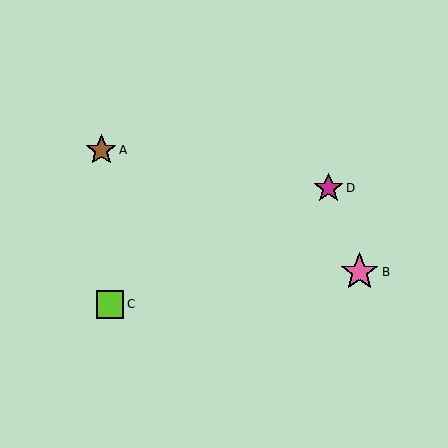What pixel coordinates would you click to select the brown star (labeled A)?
Click at (101, 150) to select the brown star A.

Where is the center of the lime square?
The center of the lime square is at (110, 304).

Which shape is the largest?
The pink star (labeled B) is the largest.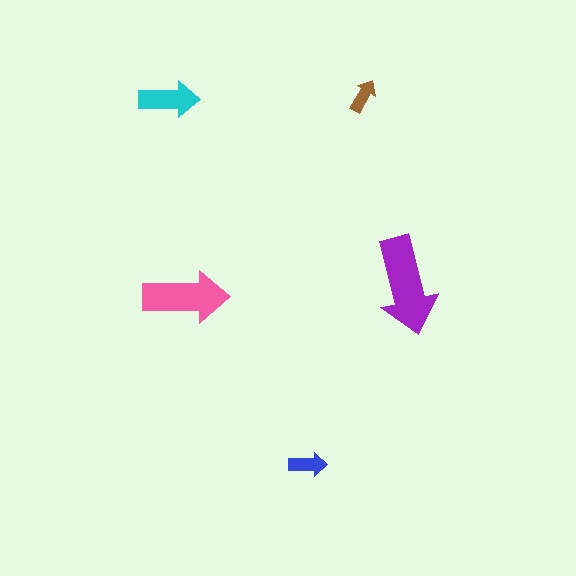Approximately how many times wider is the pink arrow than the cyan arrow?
About 1.5 times wider.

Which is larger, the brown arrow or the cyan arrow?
The cyan one.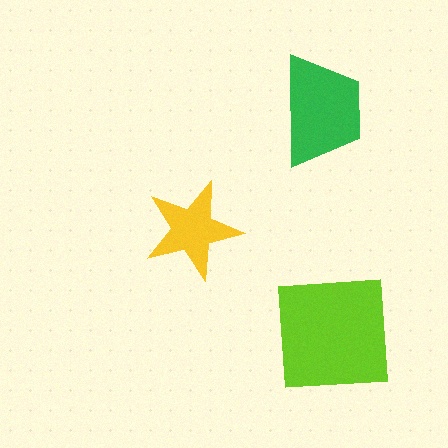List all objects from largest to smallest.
The lime square, the green trapezoid, the yellow star.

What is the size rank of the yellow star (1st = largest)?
3rd.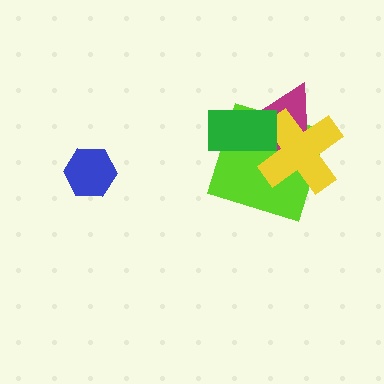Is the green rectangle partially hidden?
No, no other shape covers it.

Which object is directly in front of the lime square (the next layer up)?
The magenta triangle is directly in front of the lime square.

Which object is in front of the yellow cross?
The green rectangle is in front of the yellow cross.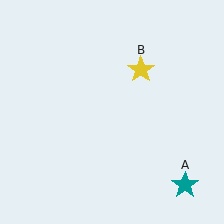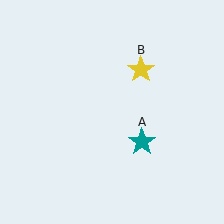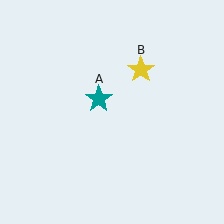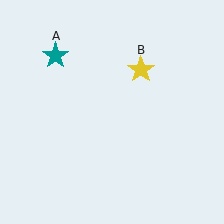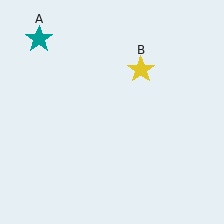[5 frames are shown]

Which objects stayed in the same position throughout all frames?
Yellow star (object B) remained stationary.